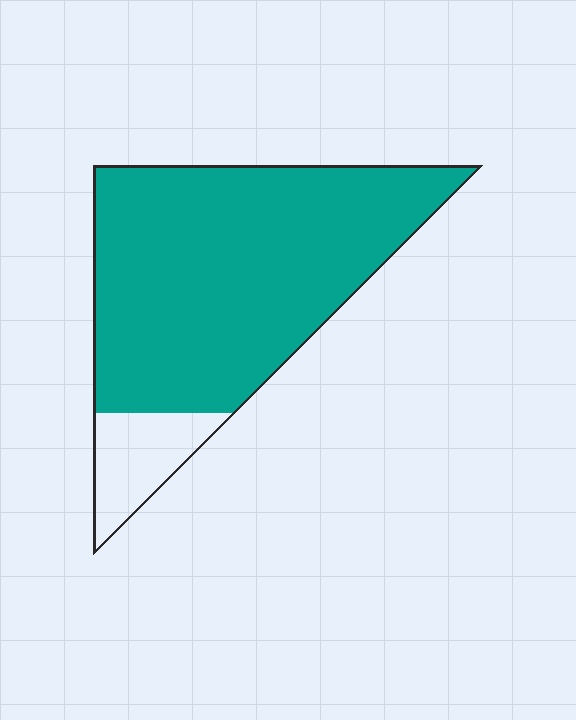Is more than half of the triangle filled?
Yes.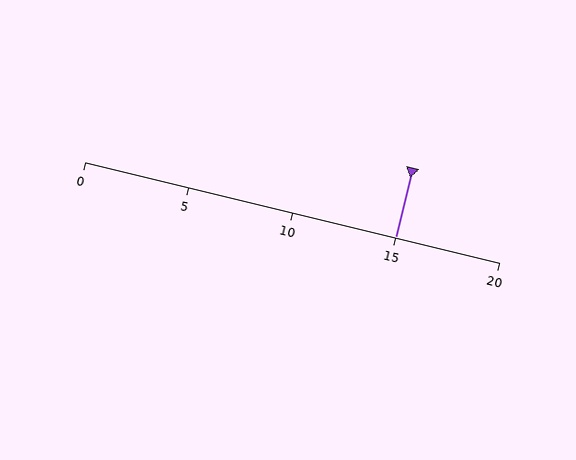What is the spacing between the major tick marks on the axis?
The major ticks are spaced 5 apart.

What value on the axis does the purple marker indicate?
The marker indicates approximately 15.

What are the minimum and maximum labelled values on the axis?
The axis runs from 0 to 20.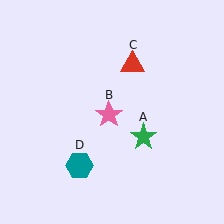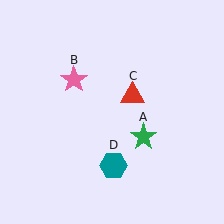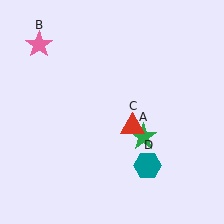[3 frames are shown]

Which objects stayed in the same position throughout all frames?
Green star (object A) remained stationary.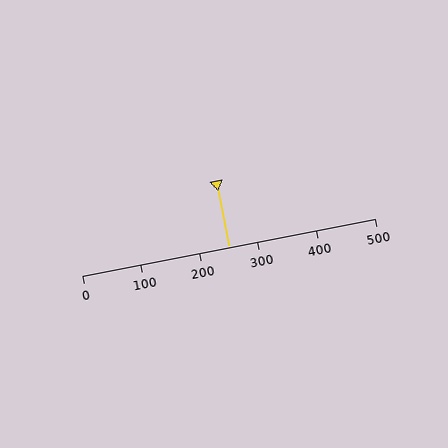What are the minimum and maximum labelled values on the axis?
The axis runs from 0 to 500.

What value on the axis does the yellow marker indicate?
The marker indicates approximately 250.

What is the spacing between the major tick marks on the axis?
The major ticks are spaced 100 apart.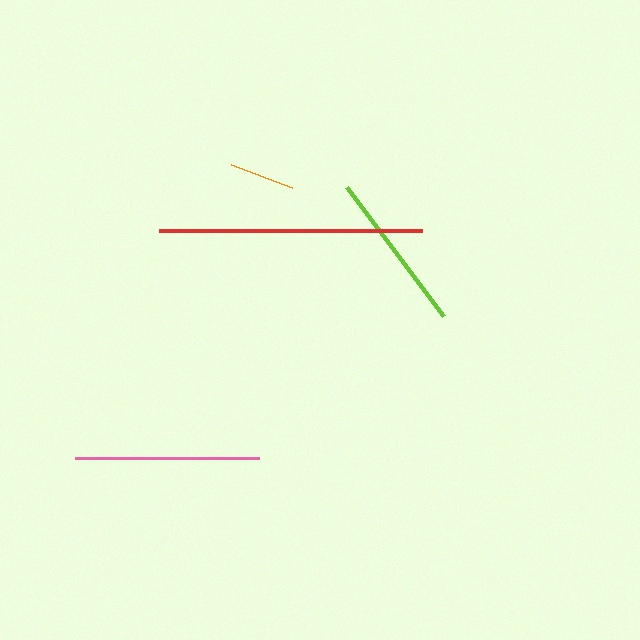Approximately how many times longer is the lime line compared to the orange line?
The lime line is approximately 2.5 times the length of the orange line.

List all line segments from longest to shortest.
From longest to shortest: red, pink, lime, orange.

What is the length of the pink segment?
The pink segment is approximately 184 pixels long.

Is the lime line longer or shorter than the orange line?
The lime line is longer than the orange line.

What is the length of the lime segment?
The lime segment is approximately 162 pixels long.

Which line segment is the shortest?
The orange line is the shortest at approximately 66 pixels.